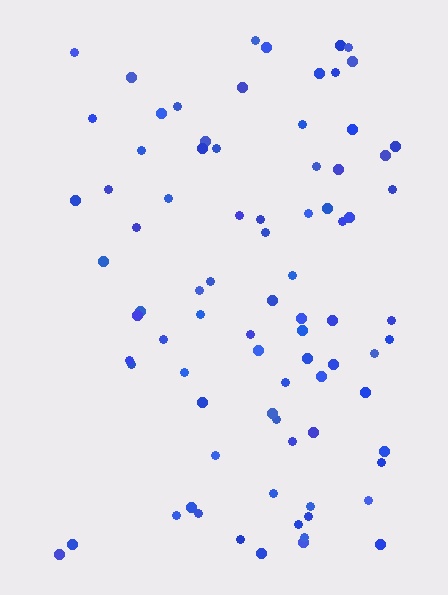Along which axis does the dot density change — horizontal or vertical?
Horizontal.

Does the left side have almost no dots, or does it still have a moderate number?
Still a moderate number, just noticeably fewer than the right.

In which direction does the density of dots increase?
From left to right, with the right side densest.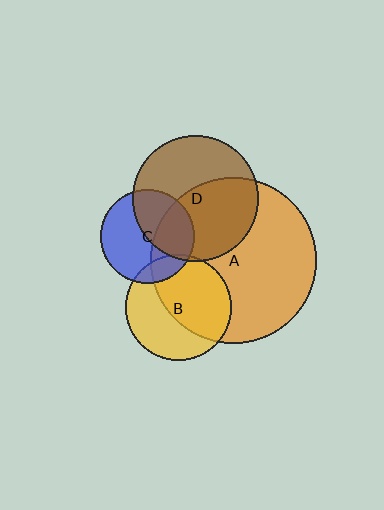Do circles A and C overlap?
Yes.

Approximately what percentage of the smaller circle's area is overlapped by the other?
Approximately 35%.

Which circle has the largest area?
Circle A (orange).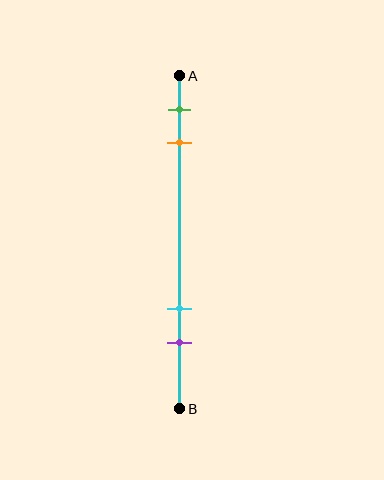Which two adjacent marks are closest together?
The green and orange marks are the closest adjacent pair.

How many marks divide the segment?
There are 4 marks dividing the segment.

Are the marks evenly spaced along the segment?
No, the marks are not evenly spaced.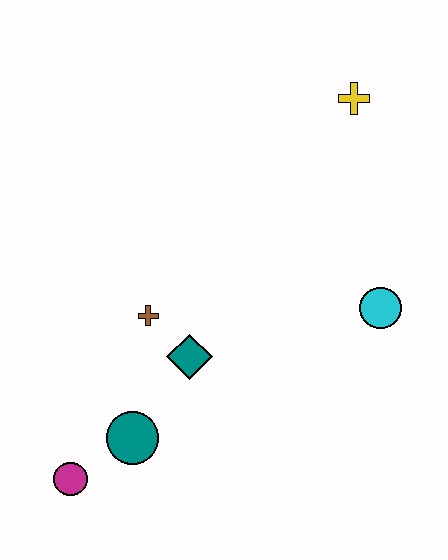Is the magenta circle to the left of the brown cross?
Yes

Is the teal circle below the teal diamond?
Yes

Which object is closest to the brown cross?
The teal diamond is closest to the brown cross.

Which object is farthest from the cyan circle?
The magenta circle is farthest from the cyan circle.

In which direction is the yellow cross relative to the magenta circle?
The yellow cross is above the magenta circle.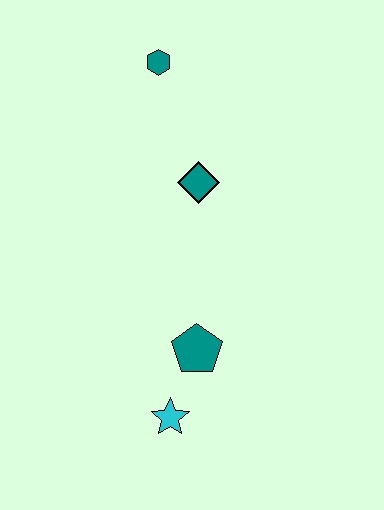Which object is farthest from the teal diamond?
The cyan star is farthest from the teal diamond.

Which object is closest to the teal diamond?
The teal hexagon is closest to the teal diamond.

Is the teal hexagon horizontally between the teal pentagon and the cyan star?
No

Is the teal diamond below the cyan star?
No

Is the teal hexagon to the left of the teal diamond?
Yes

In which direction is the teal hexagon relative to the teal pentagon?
The teal hexagon is above the teal pentagon.